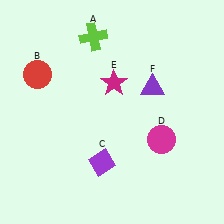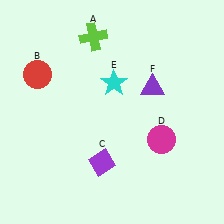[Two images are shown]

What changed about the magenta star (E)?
In Image 1, E is magenta. In Image 2, it changed to cyan.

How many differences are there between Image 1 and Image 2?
There is 1 difference between the two images.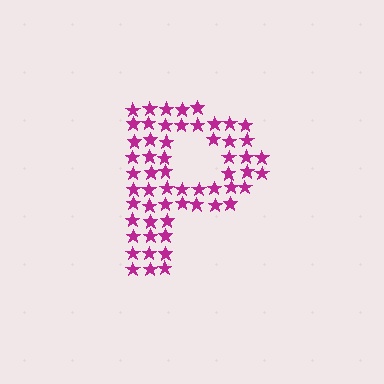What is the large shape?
The large shape is the letter P.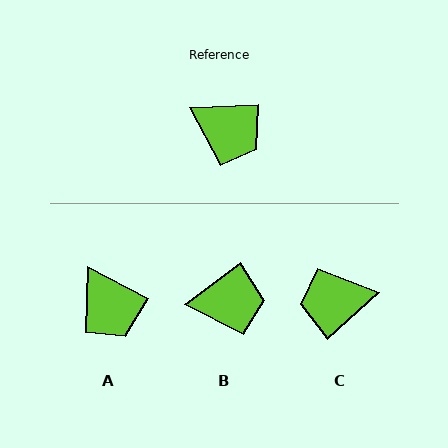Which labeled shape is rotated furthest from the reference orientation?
C, about 140 degrees away.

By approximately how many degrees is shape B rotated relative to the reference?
Approximately 35 degrees counter-clockwise.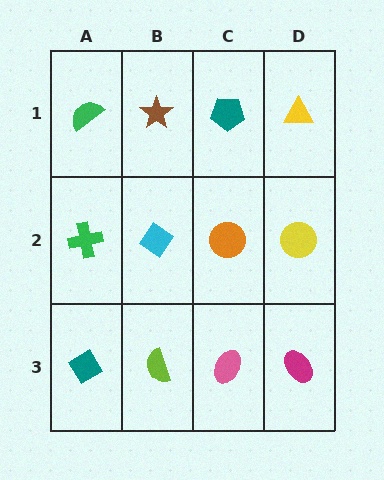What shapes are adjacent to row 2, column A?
A green semicircle (row 1, column A), a teal diamond (row 3, column A), a cyan diamond (row 2, column B).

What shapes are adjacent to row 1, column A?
A green cross (row 2, column A), a brown star (row 1, column B).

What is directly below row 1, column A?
A green cross.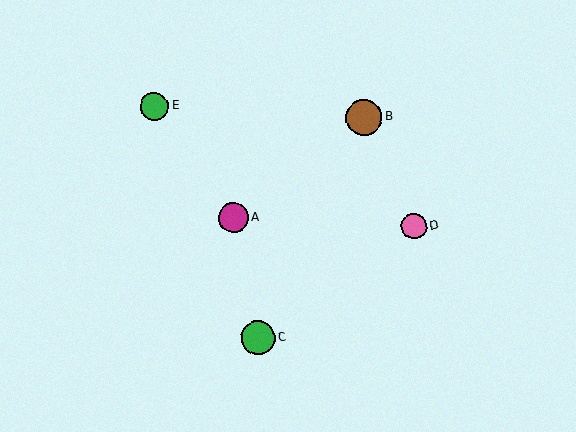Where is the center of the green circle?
The center of the green circle is at (258, 338).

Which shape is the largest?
The brown circle (labeled B) is the largest.